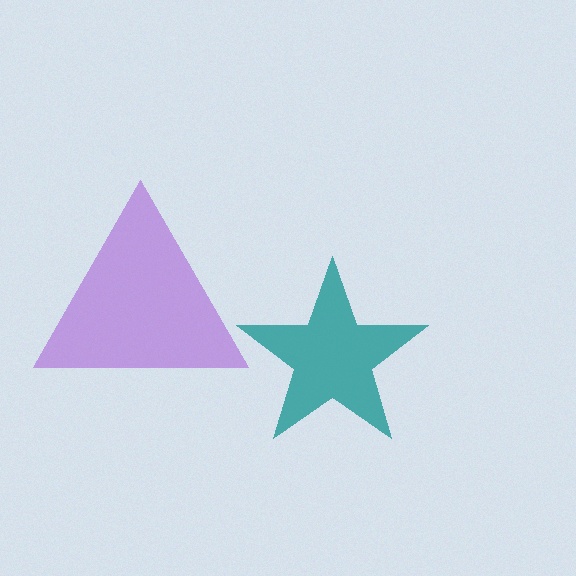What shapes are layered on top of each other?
The layered shapes are: a purple triangle, a teal star.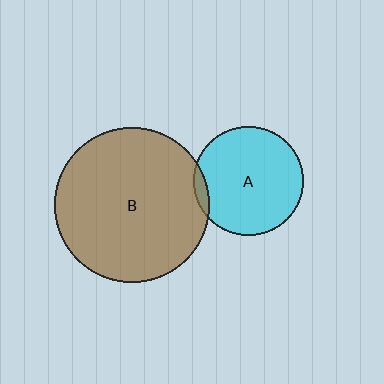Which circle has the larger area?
Circle B (brown).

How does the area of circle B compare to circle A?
Approximately 2.0 times.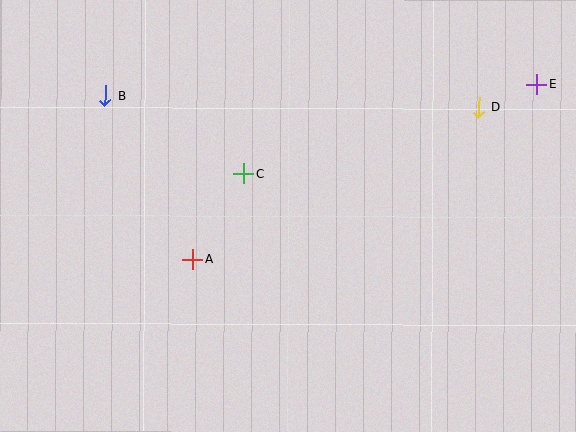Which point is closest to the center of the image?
Point C at (244, 174) is closest to the center.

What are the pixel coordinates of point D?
Point D is at (479, 107).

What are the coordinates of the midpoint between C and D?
The midpoint between C and D is at (361, 140).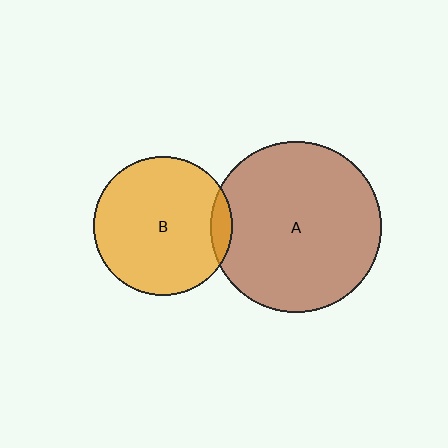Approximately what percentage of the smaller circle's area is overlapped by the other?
Approximately 10%.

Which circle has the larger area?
Circle A (brown).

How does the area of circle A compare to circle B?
Approximately 1.5 times.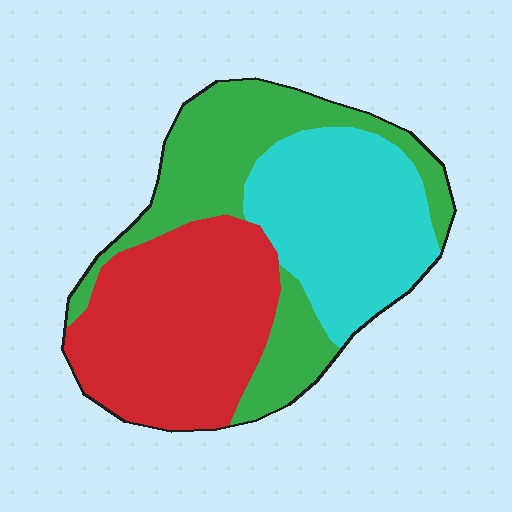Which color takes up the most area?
Red, at roughly 40%.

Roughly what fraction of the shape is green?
Green takes up between a quarter and a half of the shape.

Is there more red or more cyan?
Red.